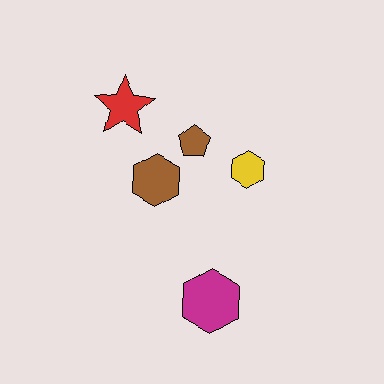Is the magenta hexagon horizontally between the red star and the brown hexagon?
No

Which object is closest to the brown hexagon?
The brown pentagon is closest to the brown hexagon.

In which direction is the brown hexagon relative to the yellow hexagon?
The brown hexagon is to the left of the yellow hexagon.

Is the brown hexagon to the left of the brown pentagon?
Yes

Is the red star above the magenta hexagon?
Yes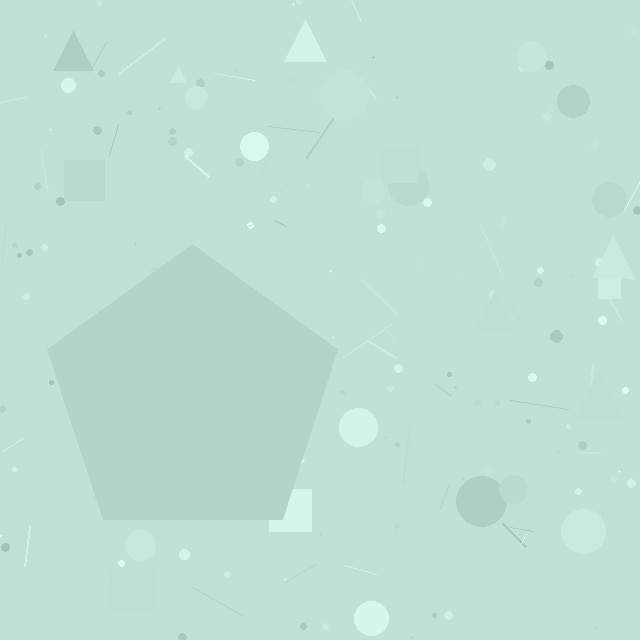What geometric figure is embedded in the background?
A pentagon is embedded in the background.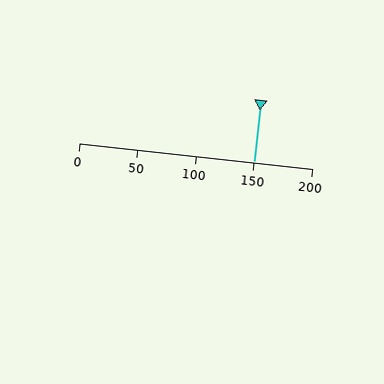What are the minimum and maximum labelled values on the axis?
The axis runs from 0 to 200.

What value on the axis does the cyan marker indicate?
The marker indicates approximately 150.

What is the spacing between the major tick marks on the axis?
The major ticks are spaced 50 apart.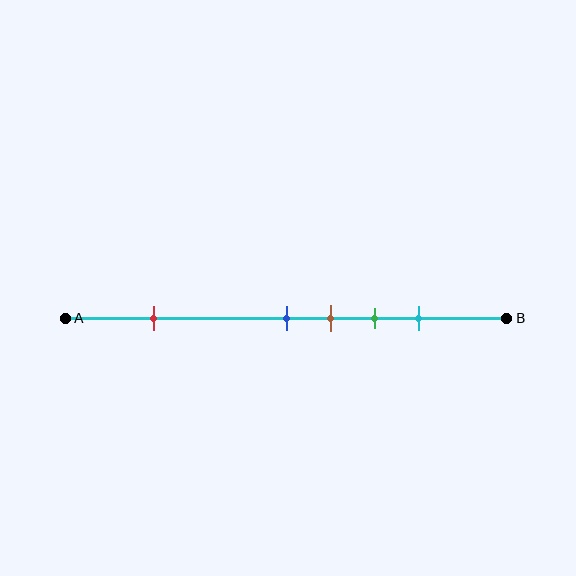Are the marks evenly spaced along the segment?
No, the marks are not evenly spaced.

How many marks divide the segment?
There are 5 marks dividing the segment.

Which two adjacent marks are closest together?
The blue and brown marks are the closest adjacent pair.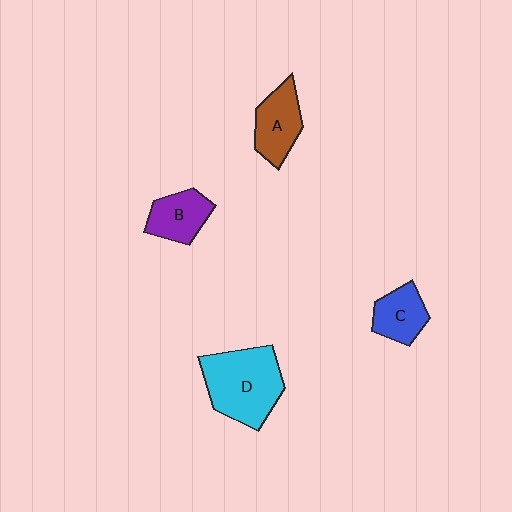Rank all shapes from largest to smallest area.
From largest to smallest: D (cyan), A (brown), B (purple), C (blue).